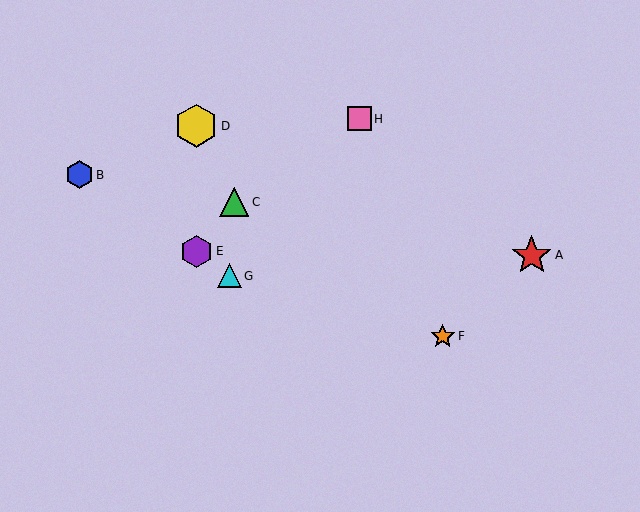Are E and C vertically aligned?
No, E is at x≈196 and C is at x≈234.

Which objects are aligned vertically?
Objects D, E are aligned vertically.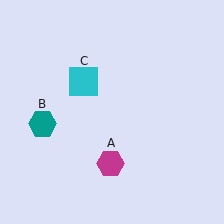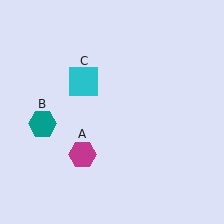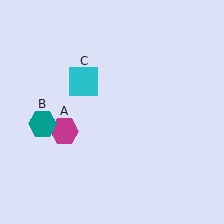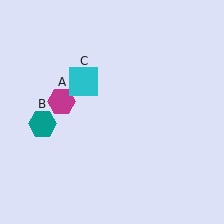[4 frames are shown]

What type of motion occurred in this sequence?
The magenta hexagon (object A) rotated clockwise around the center of the scene.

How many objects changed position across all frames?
1 object changed position: magenta hexagon (object A).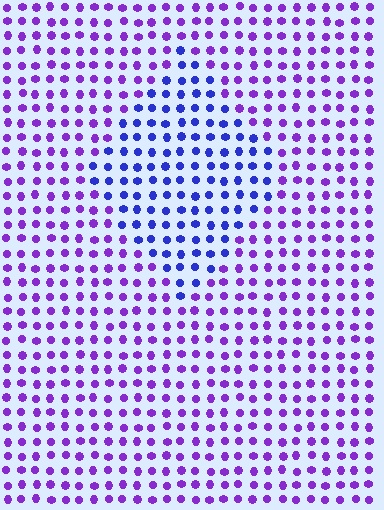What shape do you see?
I see a diamond.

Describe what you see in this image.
The image is filled with small purple elements in a uniform arrangement. A diamond-shaped region is visible where the elements are tinted to a slightly different hue, forming a subtle color boundary.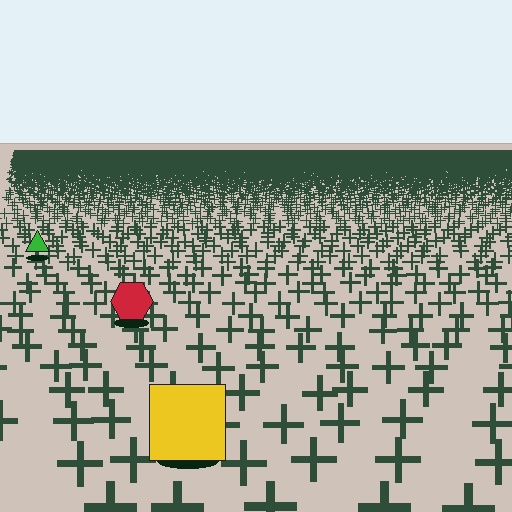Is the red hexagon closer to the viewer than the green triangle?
Yes. The red hexagon is closer — you can tell from the texture gradient: the ground texture is coarser near it.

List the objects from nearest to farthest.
From nearest to farthest: the yellow square, the red hexagon, the green triangle.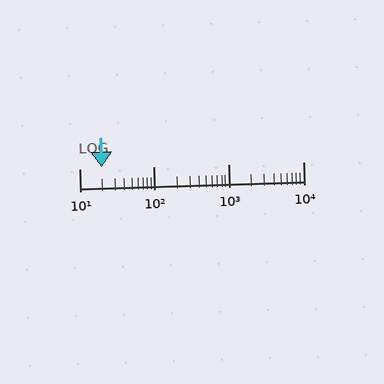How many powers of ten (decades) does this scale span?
The scale spans 3 decades, from 10 to 10000.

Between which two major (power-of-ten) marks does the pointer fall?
The pointer is between 10 and 100.